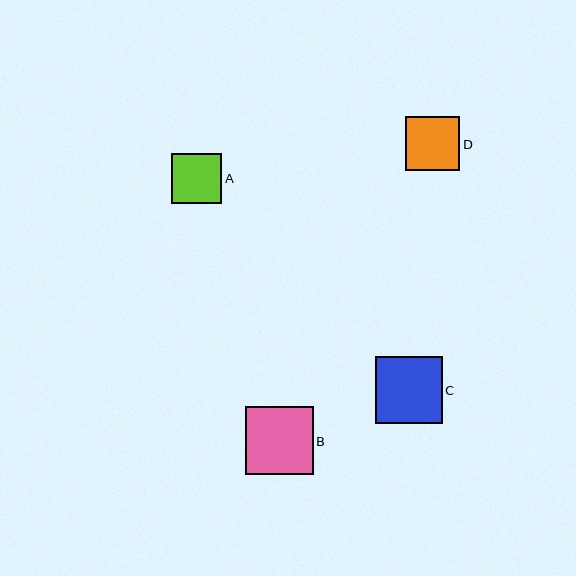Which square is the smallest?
Square A is the smallest with a size of approximately 50 pixels.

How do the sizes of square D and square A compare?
Square D and square A are approximately the same size.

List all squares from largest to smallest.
From largest to smallest: B, C, D, A.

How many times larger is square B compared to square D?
Square B is approximately 1.2 times the size of square D.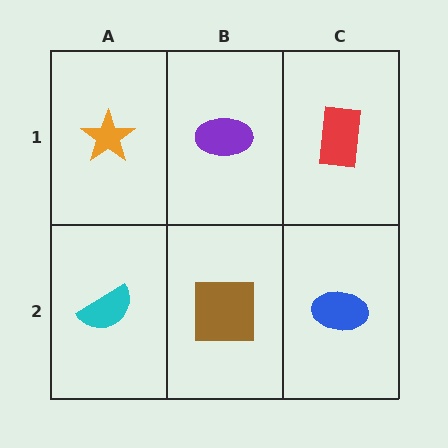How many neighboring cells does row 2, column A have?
2.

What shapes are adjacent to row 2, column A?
An orange star (row 1, column A), a brown square (row 2, column B).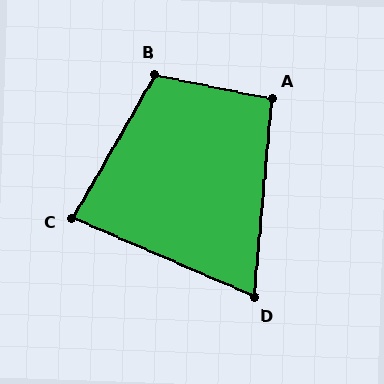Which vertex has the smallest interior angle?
D, at approximately 72 degrees.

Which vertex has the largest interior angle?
B, at approximately 108 degrees.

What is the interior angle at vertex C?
Approximately 84 degrees (acute).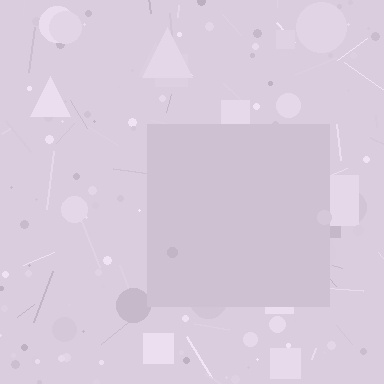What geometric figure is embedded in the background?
A square is embedded in the background.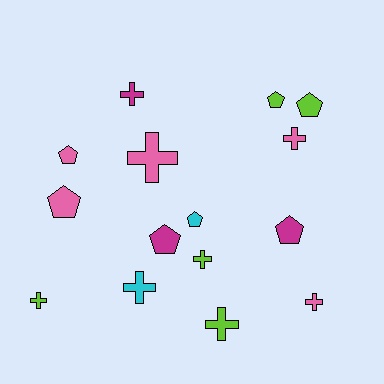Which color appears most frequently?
Lime, with 5 objects.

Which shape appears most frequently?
Cross, with 8 objects.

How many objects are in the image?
There are 15 objects.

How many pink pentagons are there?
There are 2 pink pentagons.